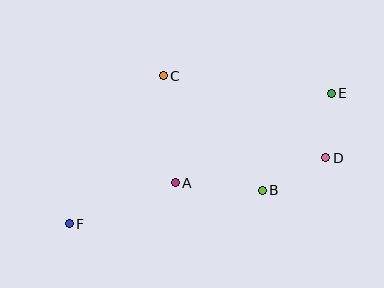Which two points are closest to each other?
Points D and E are closest to each other.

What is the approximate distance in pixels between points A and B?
The distance between A and B is approximately 87 pixels.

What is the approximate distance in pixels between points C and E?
The distance between C and E is approximately 169 pixels.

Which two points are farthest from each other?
Points E and F are farthest from each other.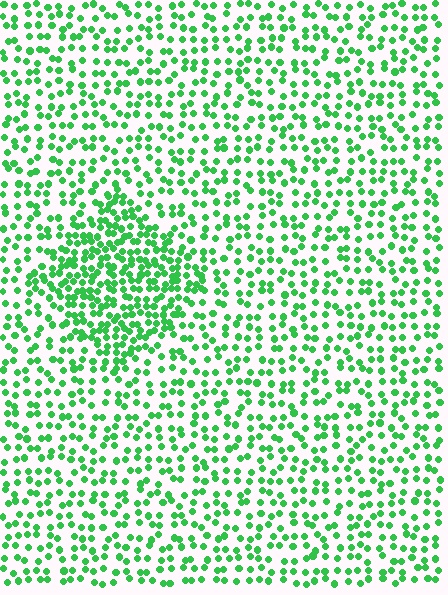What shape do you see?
I see a diamond.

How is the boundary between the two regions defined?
The boundary is defined by a change in element density (approximately 1.9x ratio). All elements are the same color, size, and shape.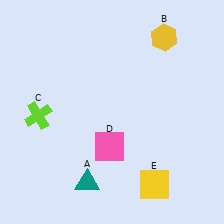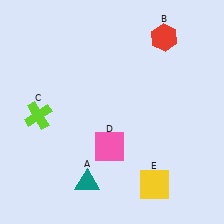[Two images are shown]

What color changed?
The hexagon (B) changed from yellow in Image 1 to red in Image 2.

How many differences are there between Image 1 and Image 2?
There is 1 difference between the two images.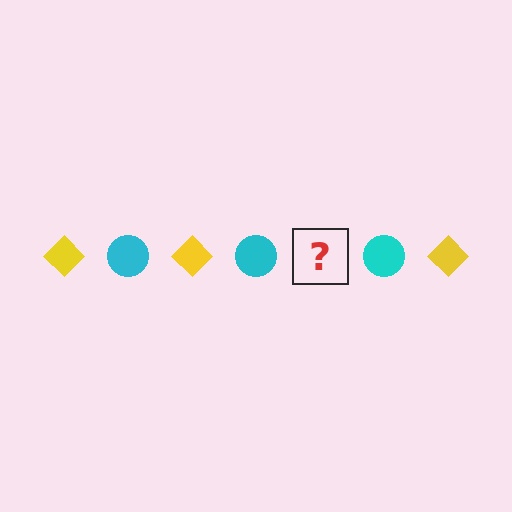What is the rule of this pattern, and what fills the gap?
The rule is that the pattern alternates between yellow diamond and cyan circle. The gap should be filled with a yellow diamond.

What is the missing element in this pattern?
The missing element is a yellow diamond.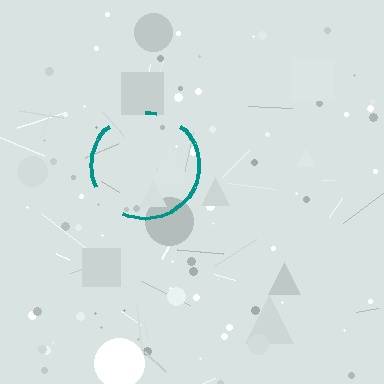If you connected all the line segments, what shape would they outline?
They would outline a circle.